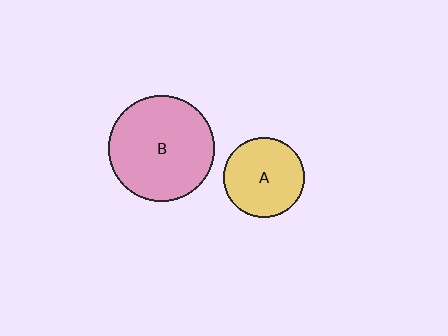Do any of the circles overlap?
No, none of the circles overlap.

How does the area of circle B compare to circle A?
Approximately 1.7 times.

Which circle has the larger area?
Circle B (pink).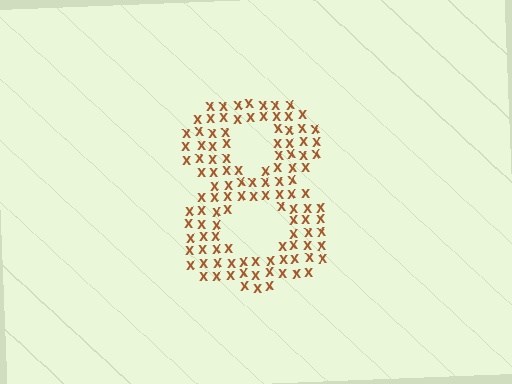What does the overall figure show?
The overall figure shows the digit 8.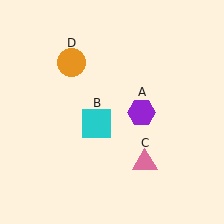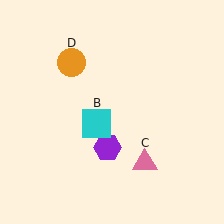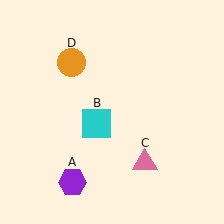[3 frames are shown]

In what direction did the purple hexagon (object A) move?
The purple hexagon (object A) moved down and to the left.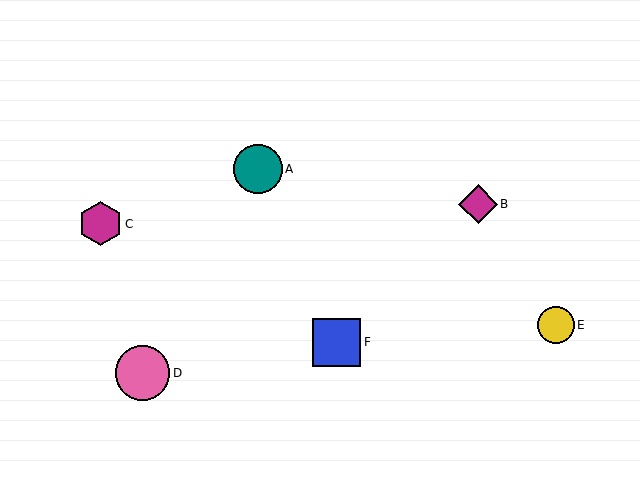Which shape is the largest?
The pink circle (labeled D) is the largest.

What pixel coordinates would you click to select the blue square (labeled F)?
Click at (336, 342) to select the blue square F.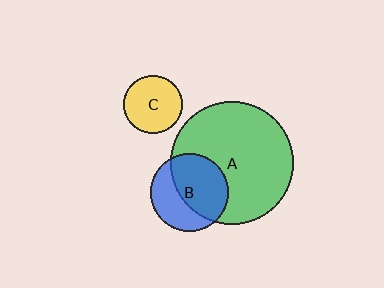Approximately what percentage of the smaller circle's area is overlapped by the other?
Approximately 60%.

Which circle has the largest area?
Circle A (green).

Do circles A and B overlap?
Yes.